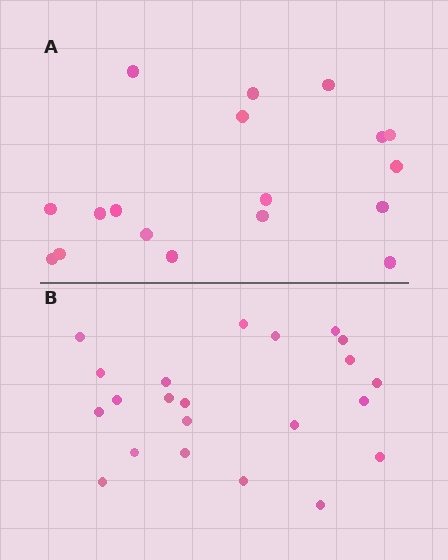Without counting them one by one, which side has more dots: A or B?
Region B (the bottom region) has more dots.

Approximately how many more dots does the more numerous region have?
Region B has about 4 more dots than region A.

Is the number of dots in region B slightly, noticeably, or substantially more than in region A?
Region B has only slightly more — the two regions are fairly close. The ratio is roughly 1.2 to 1.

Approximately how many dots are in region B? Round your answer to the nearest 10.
About 20 dots. (The exact count is 22, which rounds to 20.)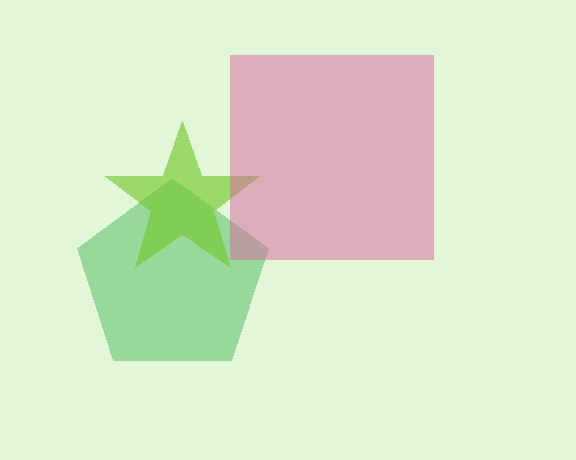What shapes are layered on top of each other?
The layered shapes are: a green pentagon, a lime star, a pink square.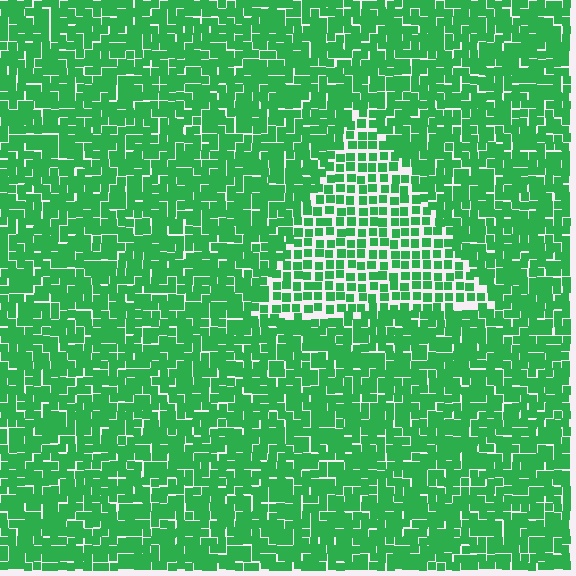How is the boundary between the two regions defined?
The boundary is defined by a change in element density (approximately 1.7x ratio). All elements are the same color, size, and shape.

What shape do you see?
I see a triangle.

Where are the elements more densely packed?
The elements are more densely packed outside the triangle boundary.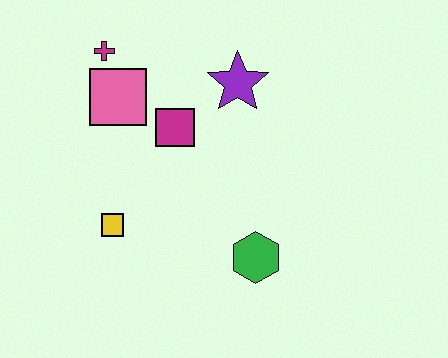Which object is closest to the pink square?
The magenta cross is closest to the pink square.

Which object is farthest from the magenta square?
The green hexagon is farthest from the magenta square.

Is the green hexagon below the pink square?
Yes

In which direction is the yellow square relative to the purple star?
The yellow square is below the purple star.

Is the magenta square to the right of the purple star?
No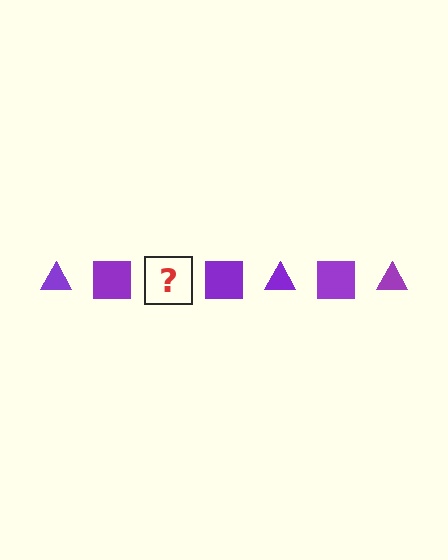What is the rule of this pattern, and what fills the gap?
The rule is that the pattern cycles through triangle, square shapes in purple. The gap should be filled with a purple triangle.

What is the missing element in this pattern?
The missing element is a purple triangle.